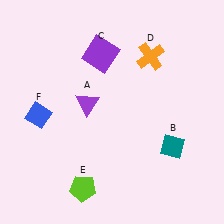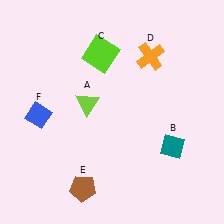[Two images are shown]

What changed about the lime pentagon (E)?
In Image 1, E is lime. In Image 2, it changed to brown.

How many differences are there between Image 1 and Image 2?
There are 3 differences between the two images.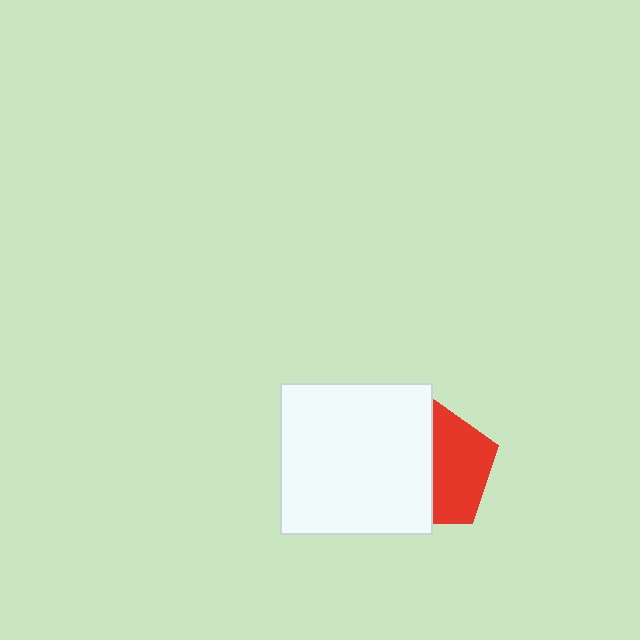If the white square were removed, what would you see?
You would see the complete red pentagon.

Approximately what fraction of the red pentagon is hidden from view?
Roughly 51% of the red pentagon is hidden behind the white square.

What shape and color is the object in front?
The object in front is a white square.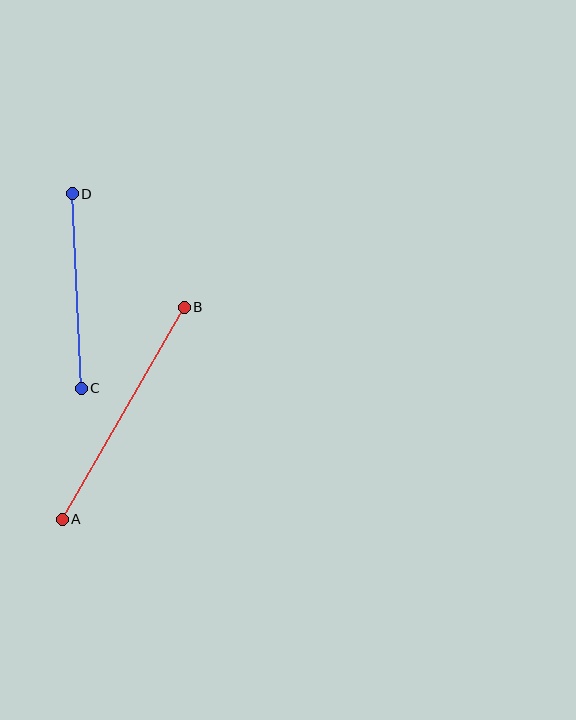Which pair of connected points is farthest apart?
Points A and B are farthest apart.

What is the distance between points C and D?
The distance is approximately 195 pixels.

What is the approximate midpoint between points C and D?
The midpoint is at approximately (77, 291) pixels.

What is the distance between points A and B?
The distance is approximately 244 pixels.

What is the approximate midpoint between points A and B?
The midpoint is at approximately (123, 413) pixels.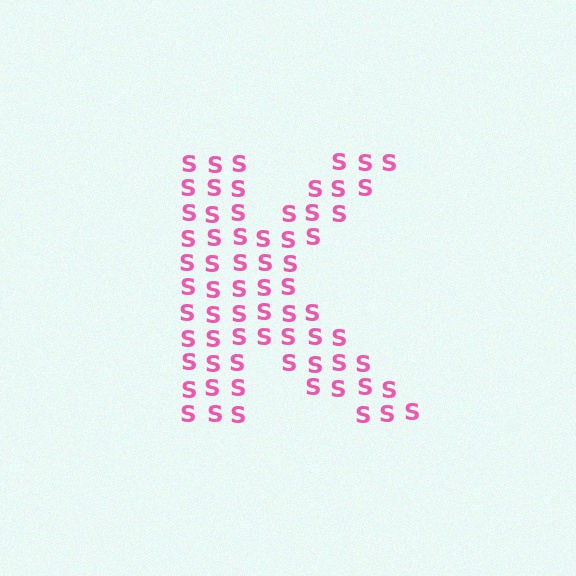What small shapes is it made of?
It is made of small letter S's.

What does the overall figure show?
The overall figure shows the letter K.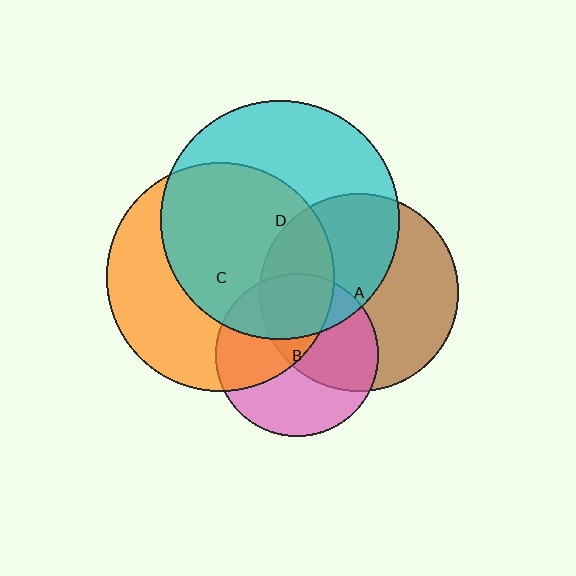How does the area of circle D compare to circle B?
Approximately 2.1 times.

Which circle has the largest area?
Circle D (cyan).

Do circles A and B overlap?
Yes.